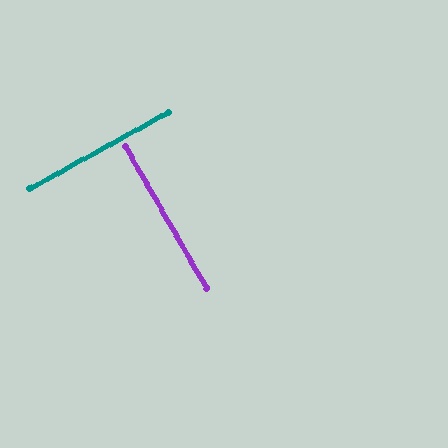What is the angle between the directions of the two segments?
Approximately 89 degrees.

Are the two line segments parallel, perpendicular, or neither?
Perpendicular — they meet at approximately 89°.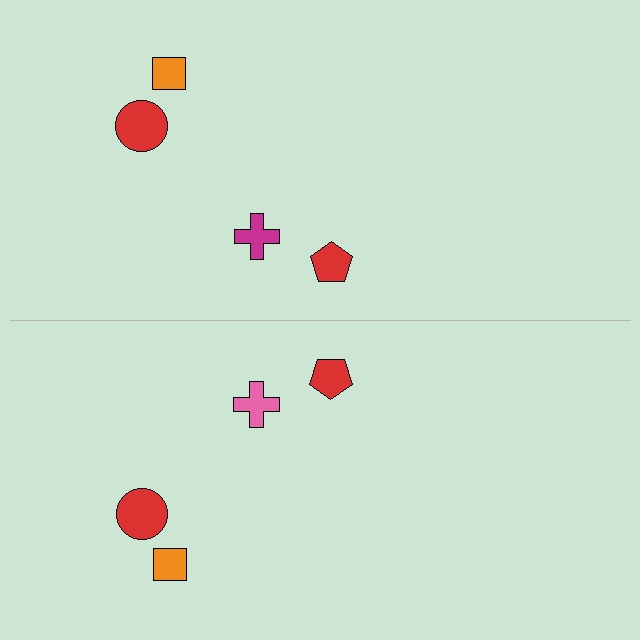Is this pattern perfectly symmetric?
No, the pattern is not perfectly symmetric. The pink cross on the bottom side breaks the symmetry — its mirror counterpart is magenta.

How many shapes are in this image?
There are 8 shapes in this image.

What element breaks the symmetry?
The pink cross on the bottom side breaks the symmetry — its mirror counterpart is magenta.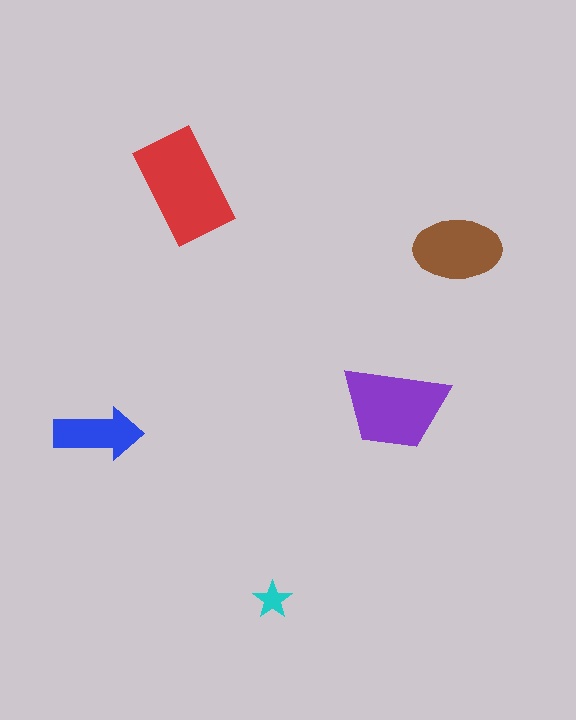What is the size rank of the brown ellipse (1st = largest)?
3rd.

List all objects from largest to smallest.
The red rectangle, the purple trapezoid, the brown ellipse, the blue arrow, the cyan star.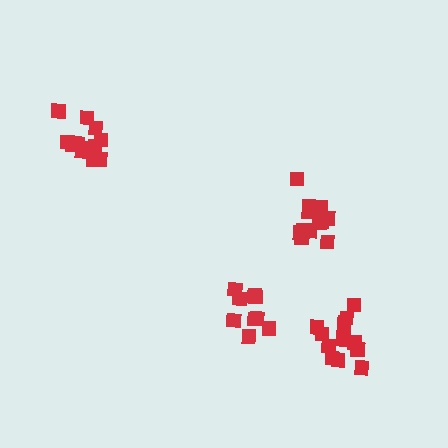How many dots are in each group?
Group 1: 11 dots, Group 2: 13 dots, Group 3: 13 dots, Group 4: 12 dots (49 total).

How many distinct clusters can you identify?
There are 4 distinct clusters.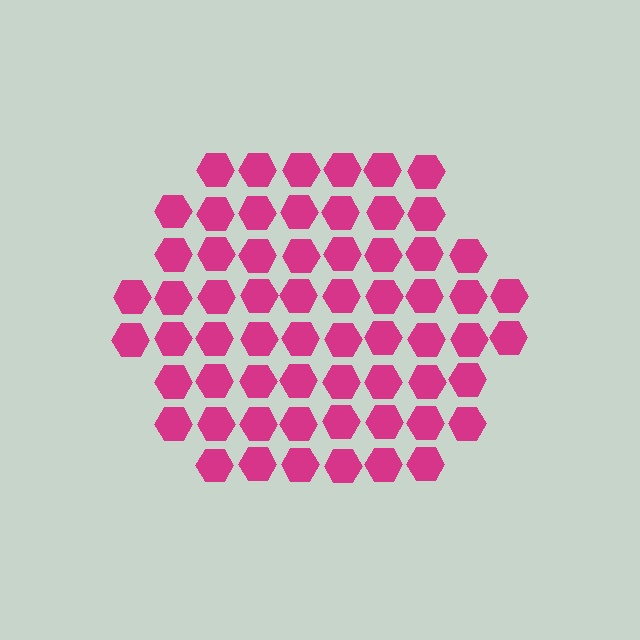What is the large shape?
The large shape is a hexagon.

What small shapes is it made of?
It is made of small hexagons.